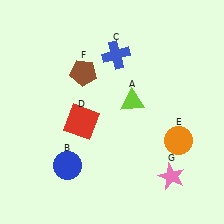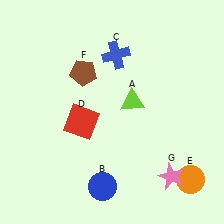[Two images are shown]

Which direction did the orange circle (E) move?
The orange circle (E) moved down.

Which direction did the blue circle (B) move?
The blue circle (B) moved right.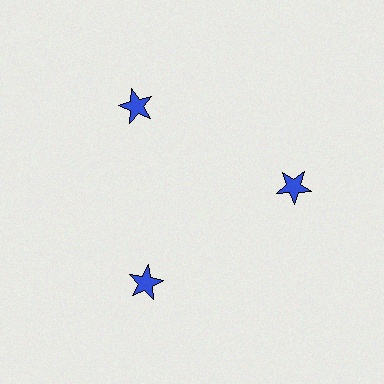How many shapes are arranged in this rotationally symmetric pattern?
There are 3 shapes, arranged in 3 groups of 1.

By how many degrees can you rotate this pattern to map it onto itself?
The pattern maps onto itself every 120 degrees of rotation.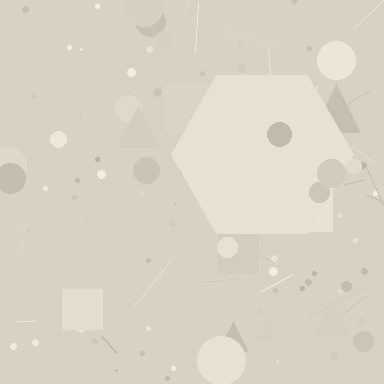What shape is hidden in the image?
A hexagon is hidden in the image.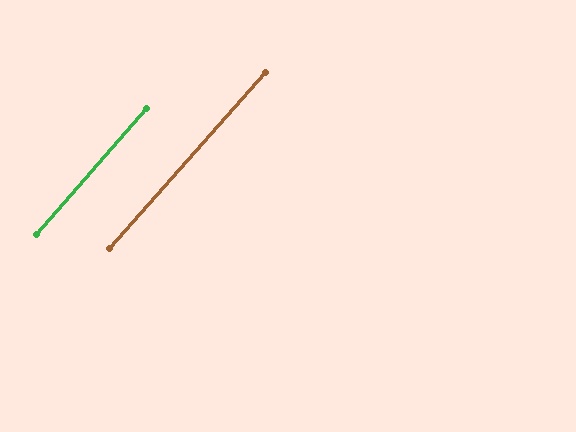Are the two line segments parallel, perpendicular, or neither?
Parallel — their directions differ by only 0.5°.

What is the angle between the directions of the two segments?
Approximately 0 degrees.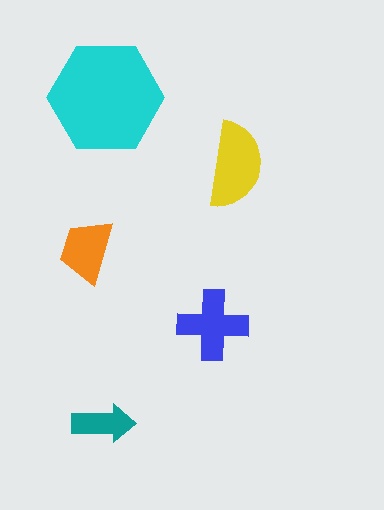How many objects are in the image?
There are 5 objects in the image.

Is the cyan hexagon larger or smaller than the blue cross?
Larger.